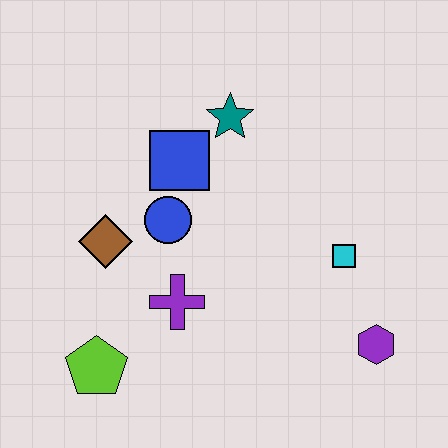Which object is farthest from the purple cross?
The purple hexagon is farthest from the purple cross.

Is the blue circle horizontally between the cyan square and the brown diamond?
Yes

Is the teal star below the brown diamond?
No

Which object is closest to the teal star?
The blue square is closest to the teal star.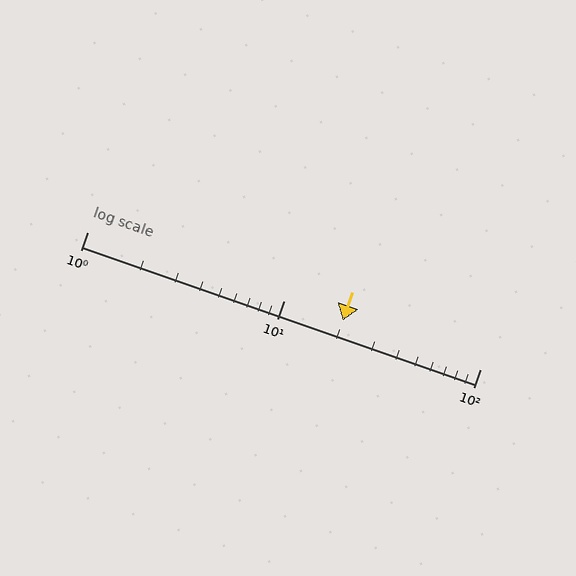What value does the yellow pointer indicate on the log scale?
The pointer indicates approximately 20.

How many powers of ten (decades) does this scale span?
The scale spans 2 decades, from 1 to 100.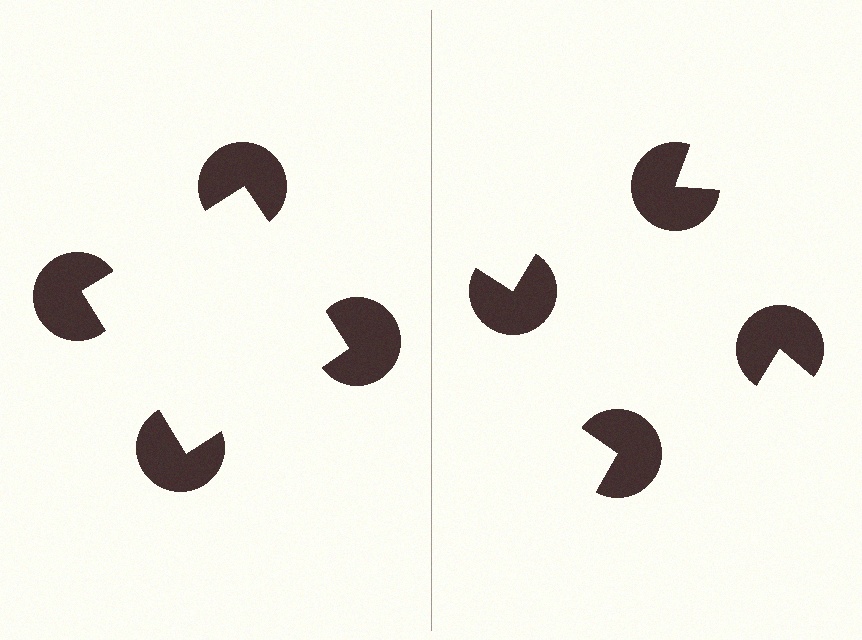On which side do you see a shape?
An illusory square appears on the left side. On the right side the wedge cuts are rotated, so no coherent shape forms.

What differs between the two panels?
The pac-man discs are positioned identically on both sides; only the wedge orientations differ. On the left they align to a square; on the right they are misaligned.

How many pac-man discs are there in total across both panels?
8 — 4 on each side.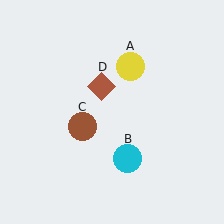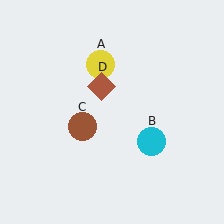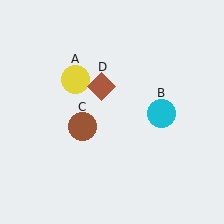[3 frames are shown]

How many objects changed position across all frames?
2 objects changed position: yellow circle (object A), cyan circle (object B).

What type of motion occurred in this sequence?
The yellow circle (object A), cyan circle (object B) rotated counterclockwise around the center of the scene.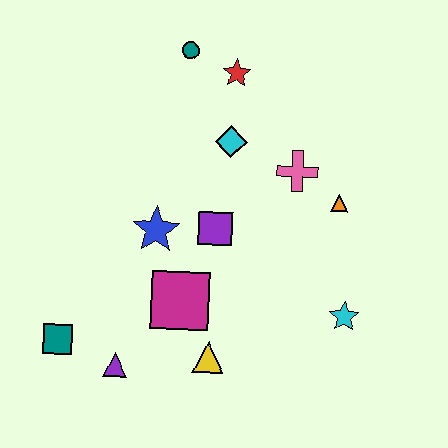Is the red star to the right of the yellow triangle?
Yes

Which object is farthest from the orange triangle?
The teal square is farthest from the orange triangle.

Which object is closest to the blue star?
The purple square is closest to the blue star.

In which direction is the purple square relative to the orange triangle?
The purple square is to the left of the orange triangle.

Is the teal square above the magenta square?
No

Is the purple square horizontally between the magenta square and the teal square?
No